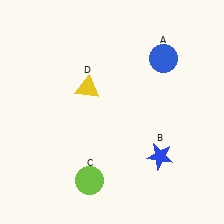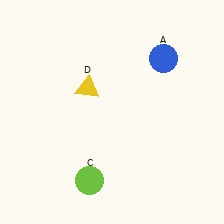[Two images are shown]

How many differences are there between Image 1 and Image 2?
There is 1 difference between the two images.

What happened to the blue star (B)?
The blue star (B) was removed in Image 2. It was in the bottom-right area of Image 1.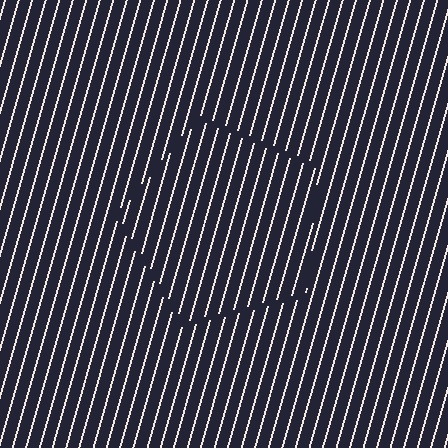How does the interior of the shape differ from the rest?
The interior of the shape contains the same grating, shifted by half a period — the contour is defined by the phase discontinuity where line-ends from the inner and outer gratings abut.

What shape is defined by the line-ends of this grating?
An illusory pentagon. The interior of the shape contains the same grating, shifted by half a period — the contour is defined by the phase discontinuity where line-ends from the inner and outer gratings abut.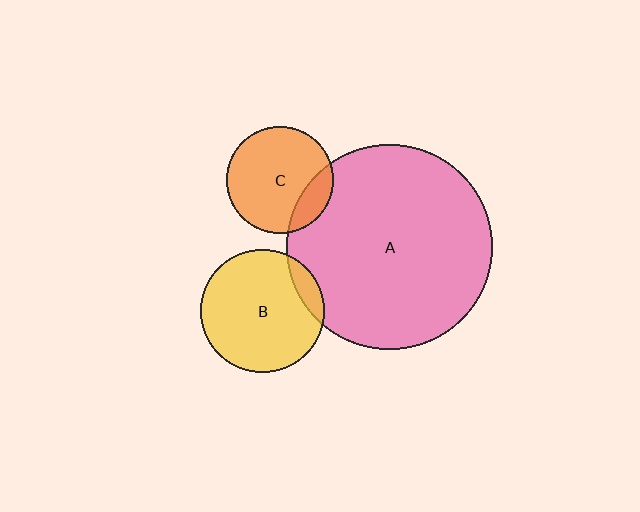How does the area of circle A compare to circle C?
Approximately 3.7 times.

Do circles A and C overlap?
Yes.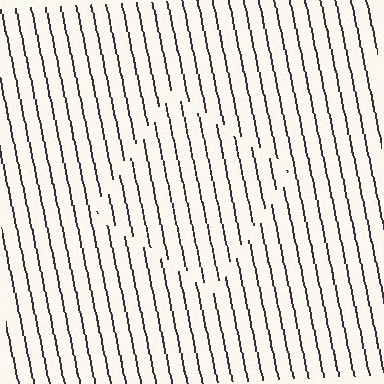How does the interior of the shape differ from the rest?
The interior of the shape contains the same grating, shifted by half a period — the contour is defined by the phase discontinuity where line-ends from the inner and outer gratings abut.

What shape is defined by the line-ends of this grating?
An illusory square. The interior of the shape contains the same grating, shifted by half a period — the contour is defined by the phase discontinuity where line-ends from the inner and outer gratings abut.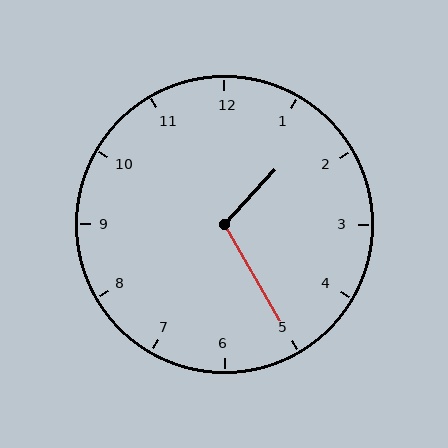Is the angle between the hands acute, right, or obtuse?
It is obtuse.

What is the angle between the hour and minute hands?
Approximately 108 degrees.